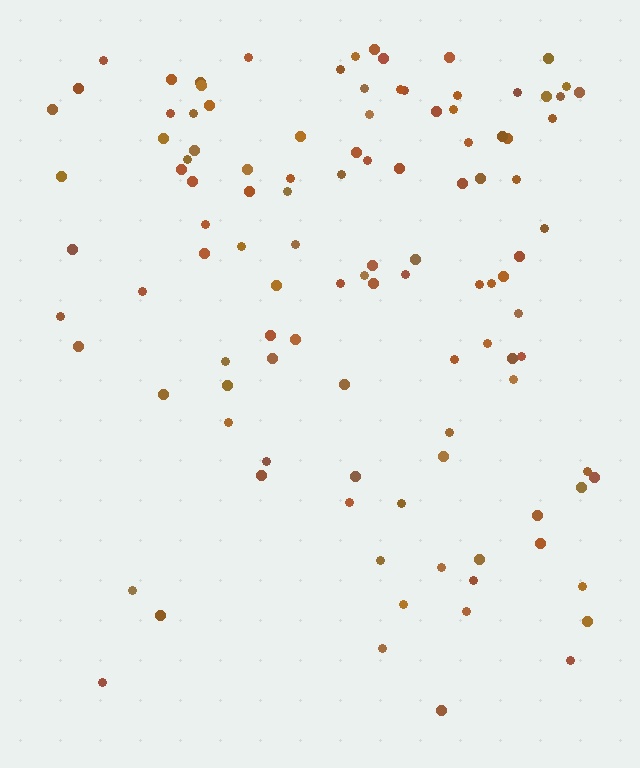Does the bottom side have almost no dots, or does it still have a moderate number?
Still a moderate number, just noticeably fewer than the top.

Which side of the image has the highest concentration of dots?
The top.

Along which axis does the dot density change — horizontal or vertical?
Vertical.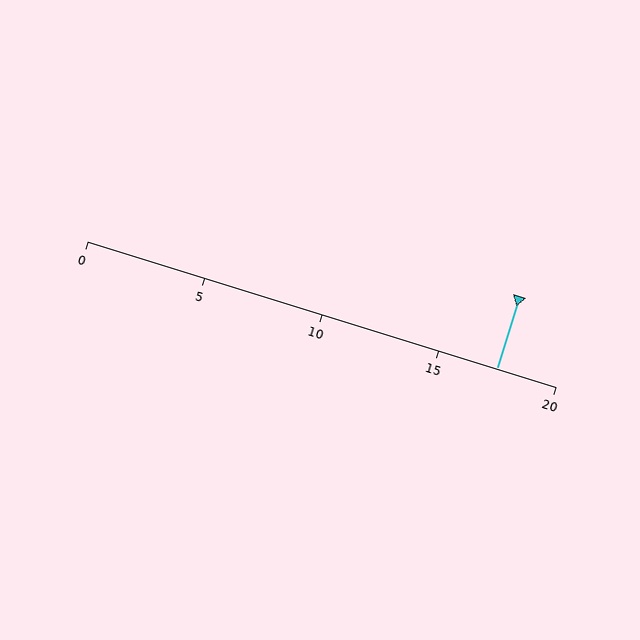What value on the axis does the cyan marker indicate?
The marker indicates approximately 17.5.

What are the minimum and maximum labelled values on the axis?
The axis runs from 0 to 20.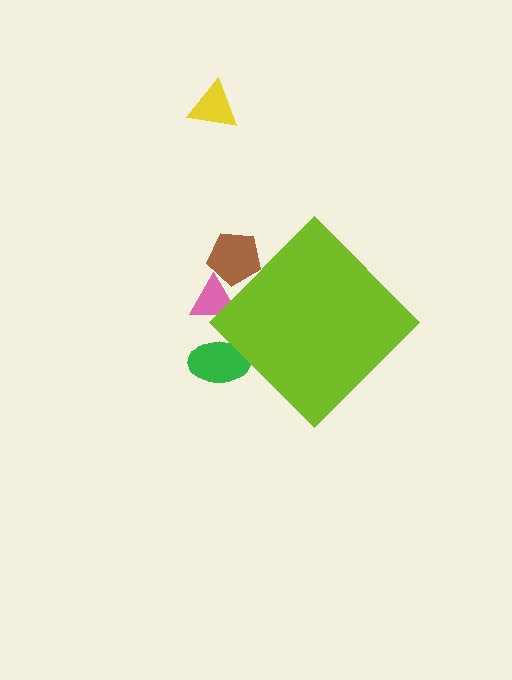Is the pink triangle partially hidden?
Yes, the pink triangle is partially hidden behind the lime diamond.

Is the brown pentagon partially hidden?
Yes, the brown pentagon is partially hidden behind the lime diamond.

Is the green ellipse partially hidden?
Yes, the green ellipse is partially hidden behind the lime diamond.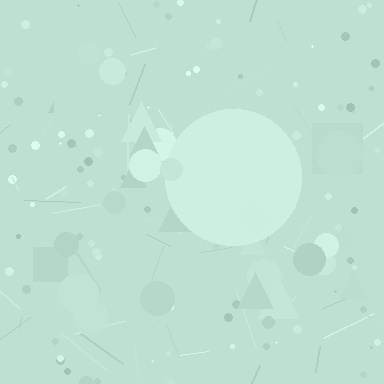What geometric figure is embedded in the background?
A circle is embedded in the background.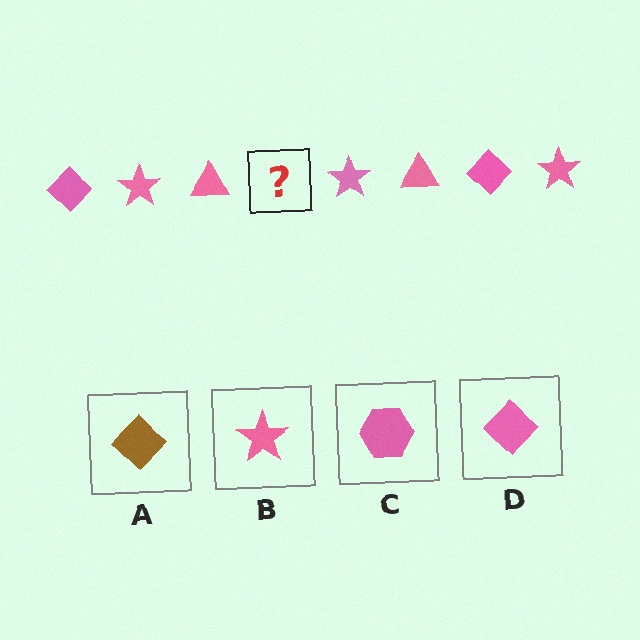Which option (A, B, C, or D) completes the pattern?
D.